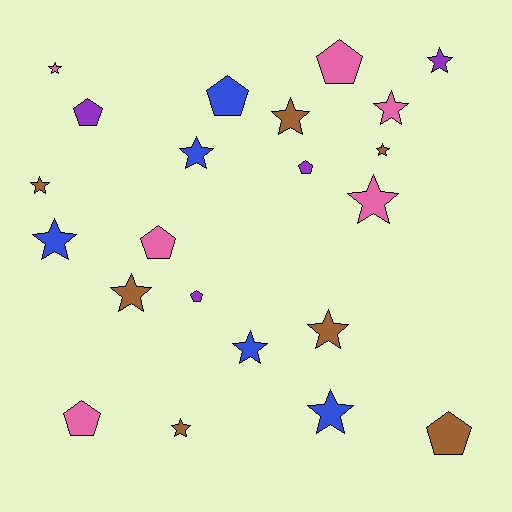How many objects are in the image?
There are 22 objects.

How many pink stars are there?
There are 3 pink stars.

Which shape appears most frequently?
Star, with 14 objects.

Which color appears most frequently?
Brown, with 7 objects.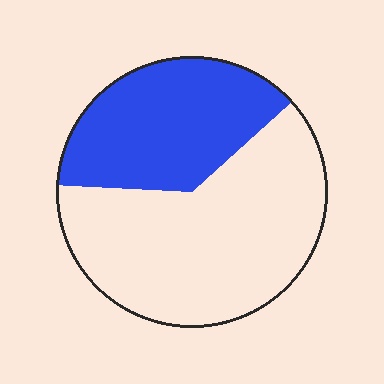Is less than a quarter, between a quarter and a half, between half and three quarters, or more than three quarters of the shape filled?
Between a quarter and a half.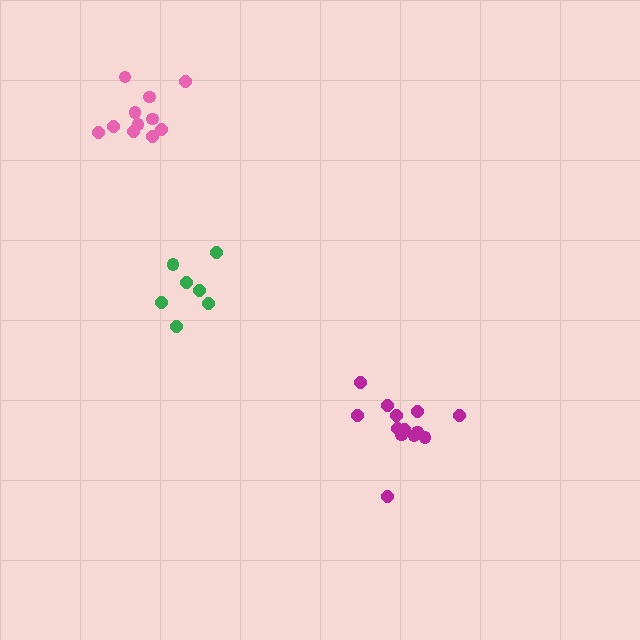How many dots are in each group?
Group 1: 13 dots, Group 2: 7 dots, Group 3: 11 dots (31 total).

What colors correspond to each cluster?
The clusters are colored: magenta, green, pink.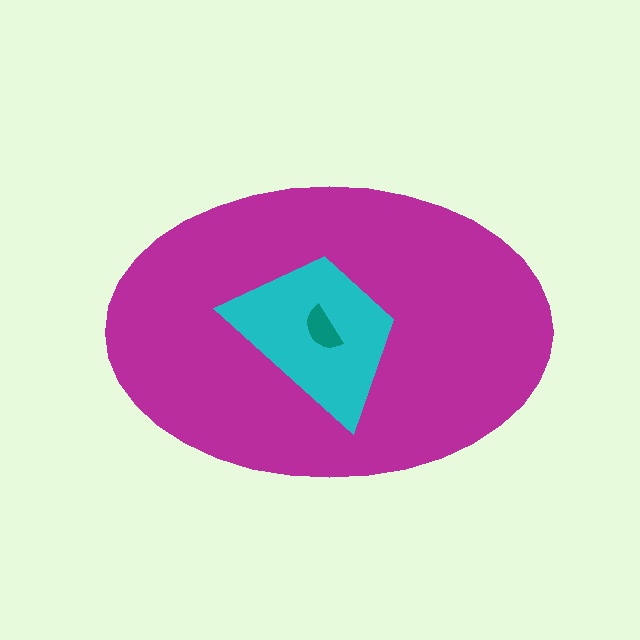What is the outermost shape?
The magenta ellipse.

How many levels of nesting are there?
3.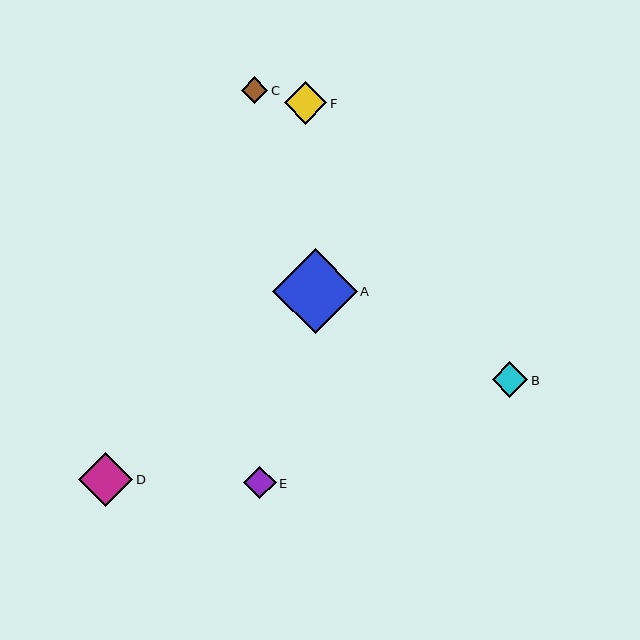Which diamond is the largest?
Diamond A is the largest with a size of approximately 84 pixels.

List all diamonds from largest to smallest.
From largest to smallest: A, D, F, B, E, C.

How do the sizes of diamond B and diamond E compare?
Diamond B and diamond E are approximately the same size.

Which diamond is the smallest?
Diamond C is the smallest with a size of approximately 27 pixels.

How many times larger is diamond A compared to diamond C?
Diamond A is approximately 3.1 times the size of diamond C.